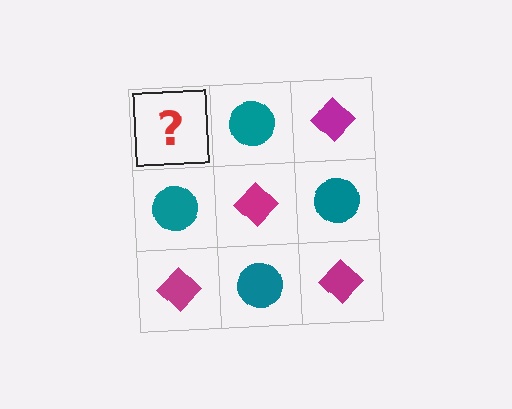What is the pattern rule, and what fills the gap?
The rule is that it alternates magenta diamond and teal circle in a checkerboard pattern. The gap should be filled with a magenta diamond.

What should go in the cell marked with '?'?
The missing cell should contain a magenta diamond.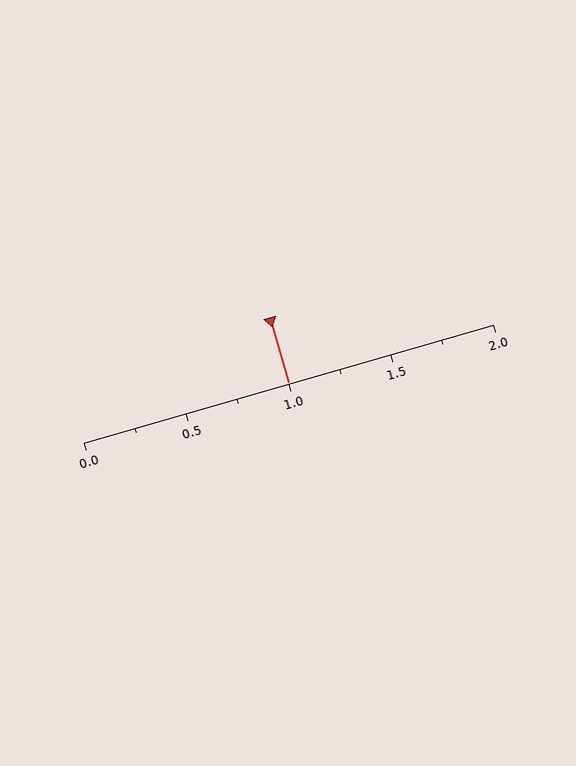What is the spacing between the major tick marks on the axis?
The major ticks are spaced 0.5 apart.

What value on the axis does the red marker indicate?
The marker indicates approximately 1.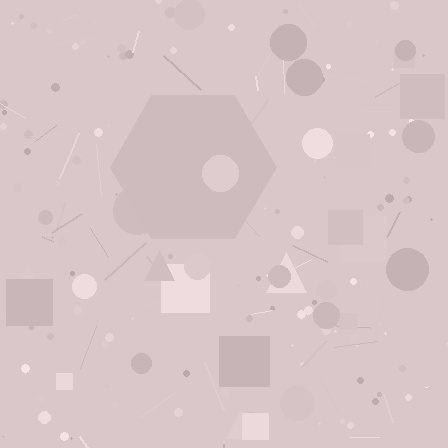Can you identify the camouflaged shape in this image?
The camouflaged shape is a hexagon.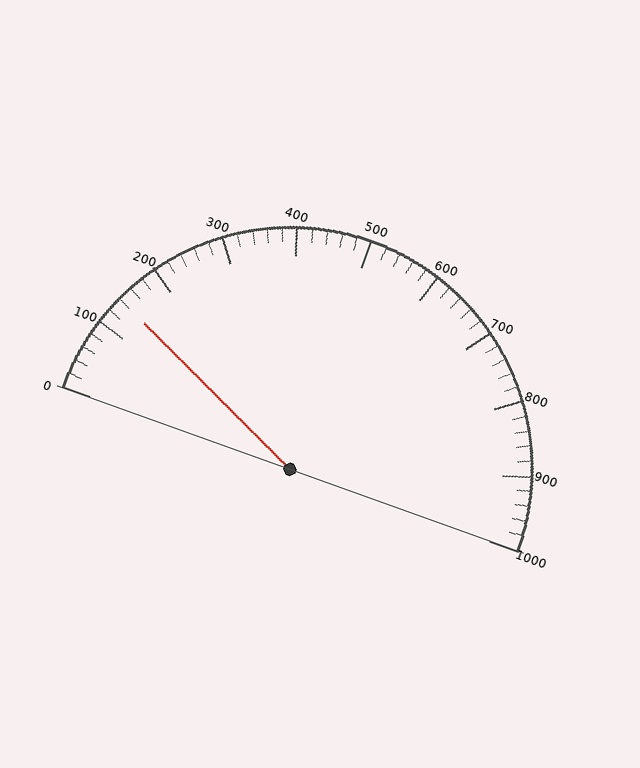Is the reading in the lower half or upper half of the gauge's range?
The reading is in the lower half of the range (0 to 1000).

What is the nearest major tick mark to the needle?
The nearest major tick mark is 100.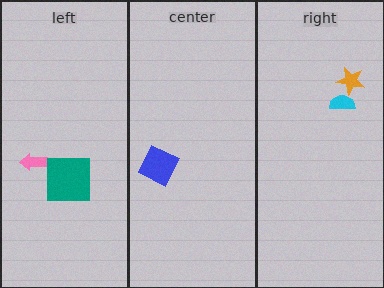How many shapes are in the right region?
2.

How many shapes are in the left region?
2.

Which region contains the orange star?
The right region.